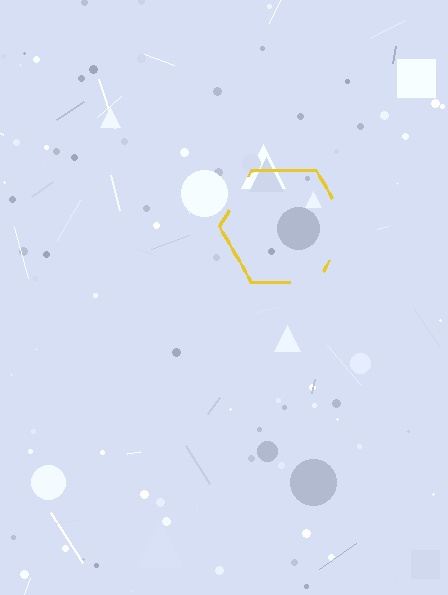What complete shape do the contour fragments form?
The contour fragments form a hexagon.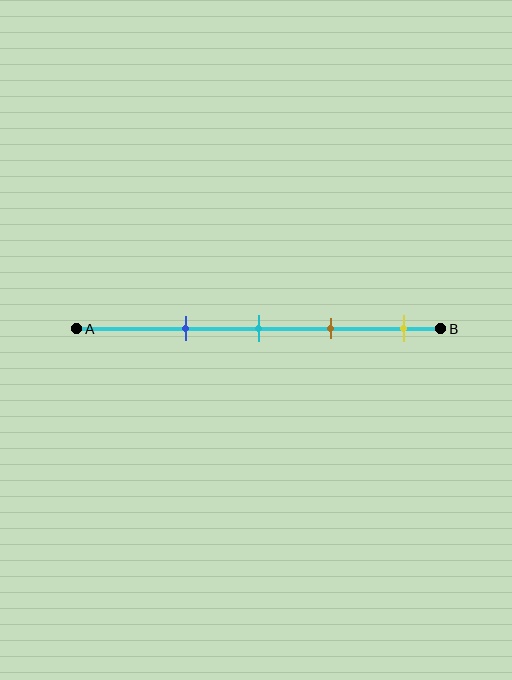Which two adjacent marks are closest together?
The cyan and brown marks are the closest adjacent pair.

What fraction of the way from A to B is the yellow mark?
The yellow mark is approximately 90% (0.9) of the way from A to B.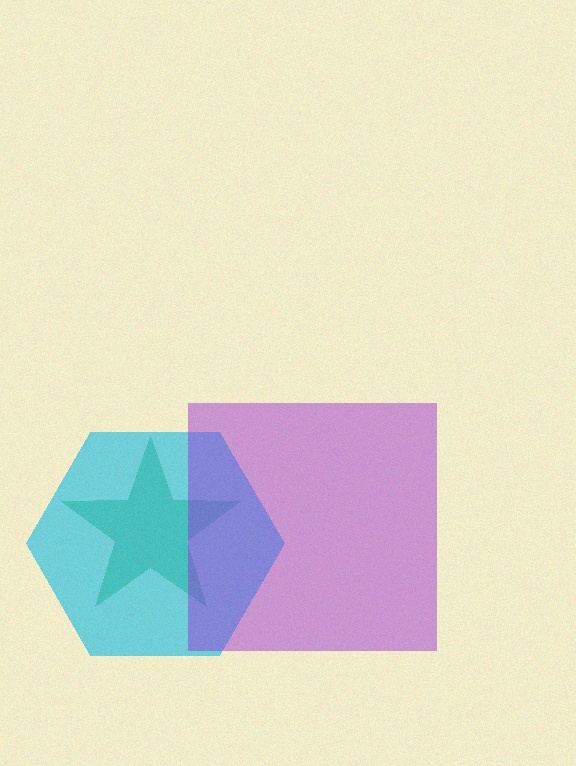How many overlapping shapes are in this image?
There are 3 overlapping shapes in the image.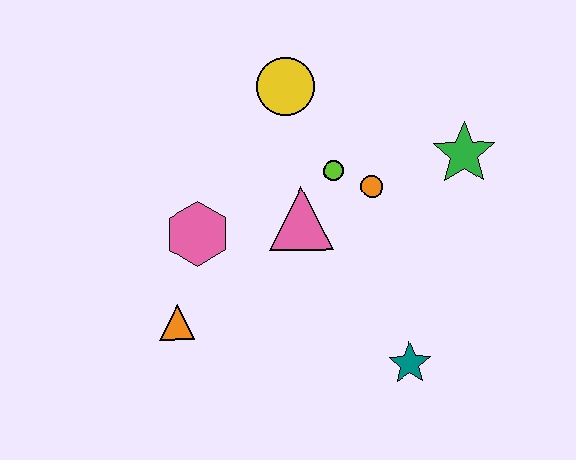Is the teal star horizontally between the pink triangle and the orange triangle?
No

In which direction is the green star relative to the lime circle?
The green star is to the right of the lime circle.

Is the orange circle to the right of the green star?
No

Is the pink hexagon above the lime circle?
No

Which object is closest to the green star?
The orange circle is closest to the green star.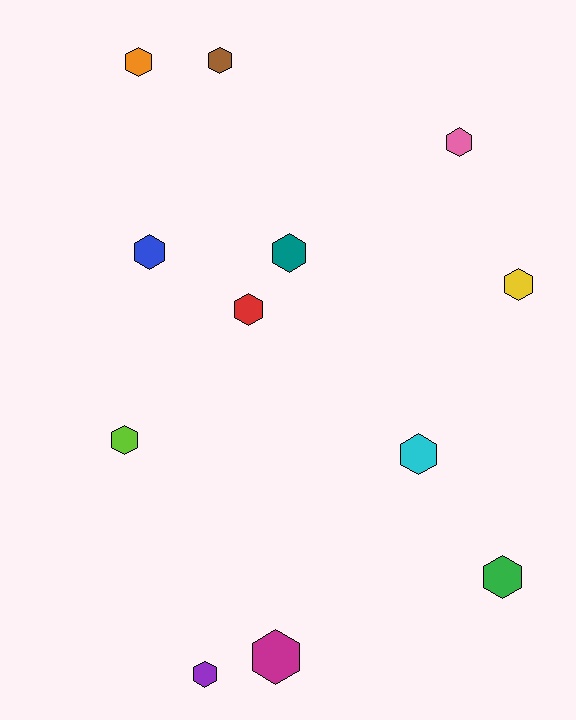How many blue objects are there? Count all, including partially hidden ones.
There is 1 blue object.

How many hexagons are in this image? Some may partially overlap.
There are 12 hexagons.